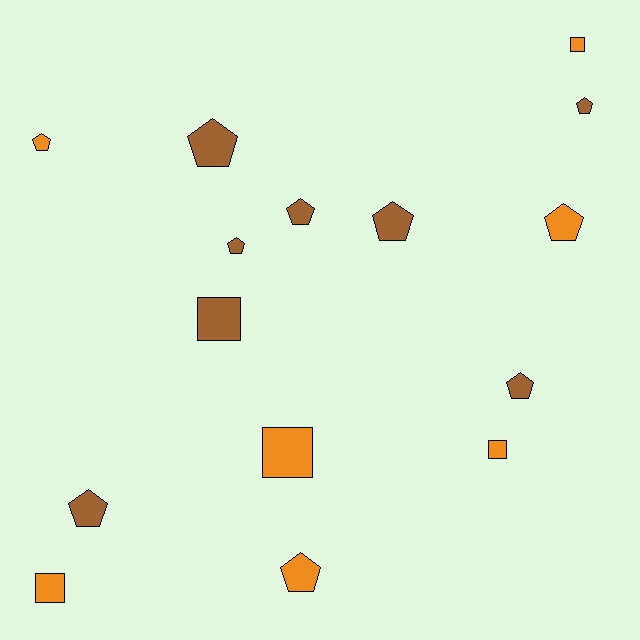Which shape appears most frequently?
Pentagon, with 10 objects.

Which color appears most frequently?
Brown, with 8 objects.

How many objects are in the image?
There are 15 objects.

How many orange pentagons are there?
There are 3 orange pentagons.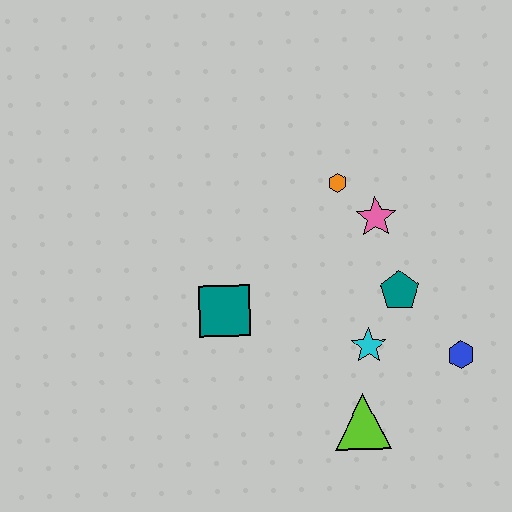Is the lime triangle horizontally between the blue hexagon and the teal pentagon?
No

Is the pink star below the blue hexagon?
No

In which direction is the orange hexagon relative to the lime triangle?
The orange hexagon is above the lime triangle.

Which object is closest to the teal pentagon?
The cyan star is closest to the teal pentagon.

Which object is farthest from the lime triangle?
The orange hexagon is farthest from the lime triangle.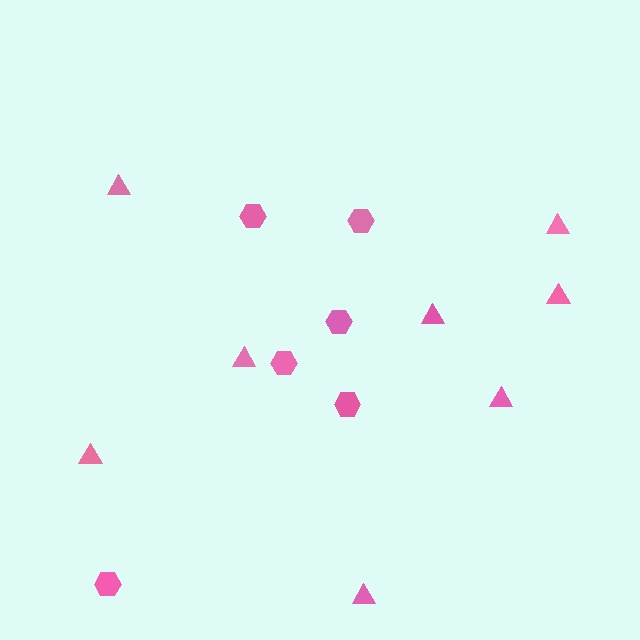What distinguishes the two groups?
There are 2 groups: one group of triangles (8) and one group of hexagons (6).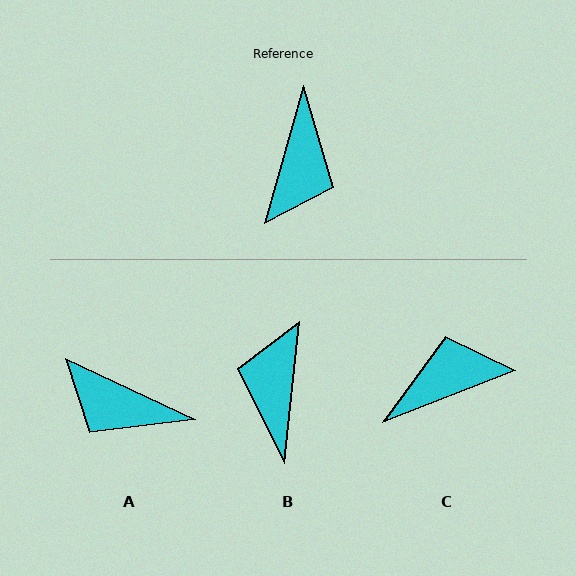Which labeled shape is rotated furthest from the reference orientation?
B, about 170 degrees away.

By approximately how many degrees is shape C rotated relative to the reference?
Approximately 127 degrees counter-clockwise.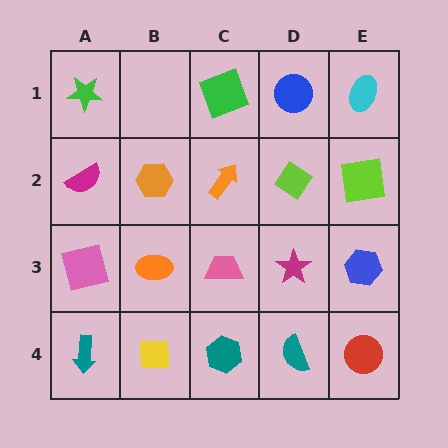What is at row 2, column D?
A lime diamond.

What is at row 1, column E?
A cyan ellipse.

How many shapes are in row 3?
5 shapes.